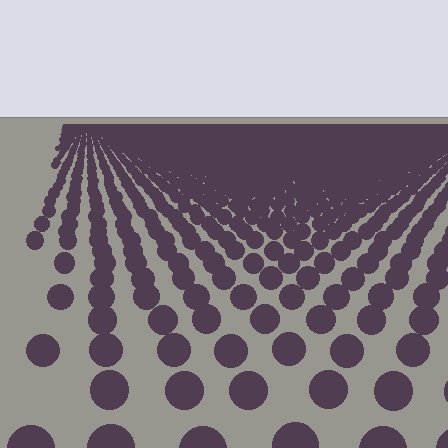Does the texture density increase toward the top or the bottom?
Density increases toward the top.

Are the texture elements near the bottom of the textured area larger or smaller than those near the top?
Larger. Near the bottom, elements are closer to the viewer and appear at a bigger on-screen size.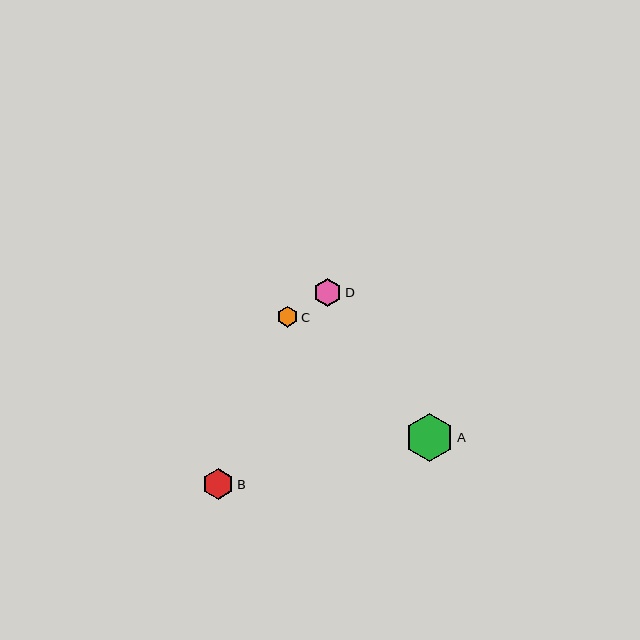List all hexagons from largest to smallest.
From largest to smallest: A, B, D, C.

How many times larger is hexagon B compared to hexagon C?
Hexagon B is approximately 1.5 times the size of hexagon C.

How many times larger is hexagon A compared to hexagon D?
Hexagon A is approximately 1.7 times the size of hexagon D.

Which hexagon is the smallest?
Hexagon C is the smallest with a size of approximately 21 pixels.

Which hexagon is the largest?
Hexagon A is the largest with a size of approximately 48 pixels.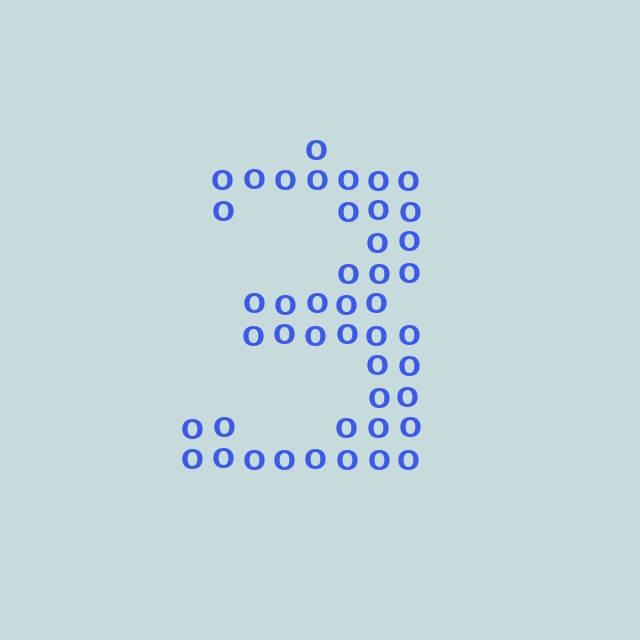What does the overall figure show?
The overall figure shows the digit 3.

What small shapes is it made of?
It is made of small letter O's.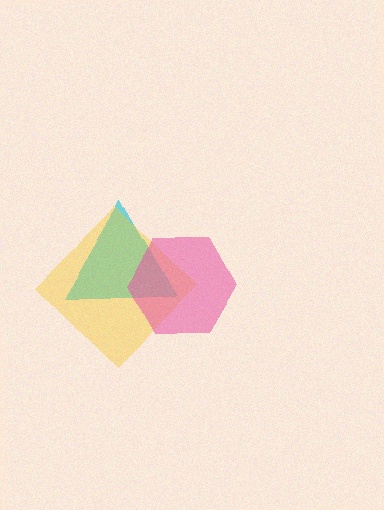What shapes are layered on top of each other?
The layered shapes are: a cyan triangle, a yellow diamond, a pink hexagon.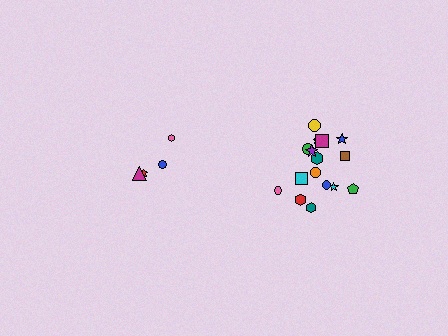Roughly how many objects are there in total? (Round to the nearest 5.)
Roughly 20 objects in total.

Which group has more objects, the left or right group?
The right group.